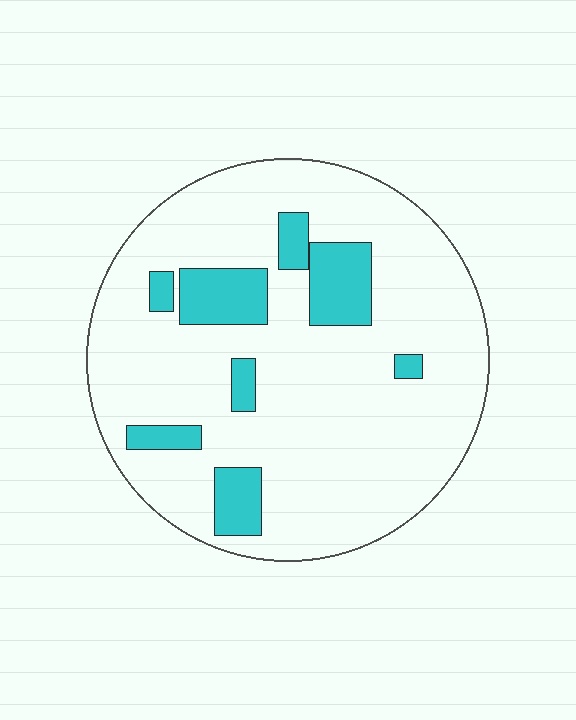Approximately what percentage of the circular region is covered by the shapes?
Approximately 15%.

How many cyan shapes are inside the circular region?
8.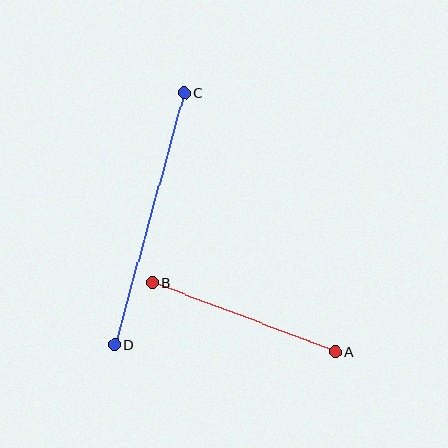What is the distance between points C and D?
The distance is approximately 261 pixels.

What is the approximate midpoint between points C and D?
The midpoint is at approximately (149, 219) pixels.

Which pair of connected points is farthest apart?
Points C and D are farthest apart.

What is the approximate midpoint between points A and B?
The midpoint is at approximately (244, 317) pixels.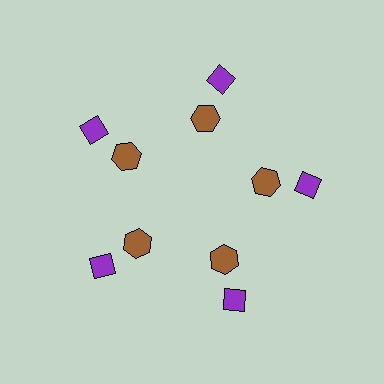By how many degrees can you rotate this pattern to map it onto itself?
The pattern maps onto itself every 72 degrees of rotation.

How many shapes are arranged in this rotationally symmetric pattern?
There are 10 shapes, arranged in 5 groups of 2.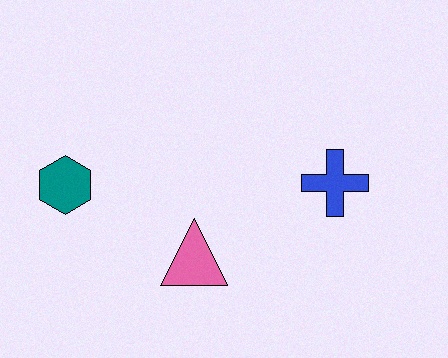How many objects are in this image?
There are 3 objects.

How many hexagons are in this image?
There is 1 hexagon.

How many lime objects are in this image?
There are no lime objects.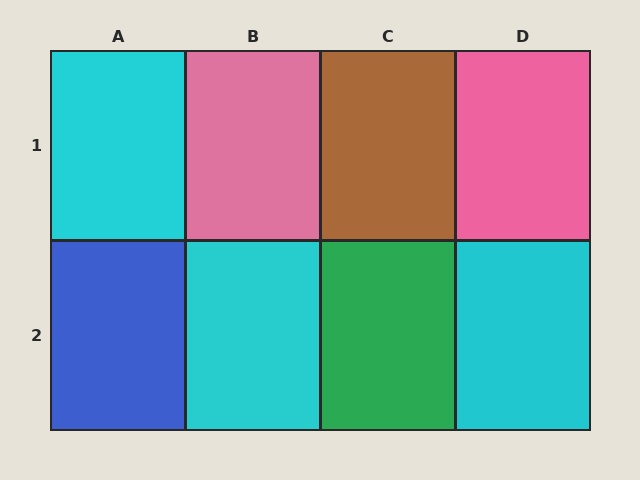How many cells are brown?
1 cell is brown.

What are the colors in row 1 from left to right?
Cyan, pink, brown, pink.